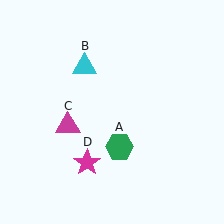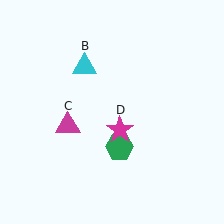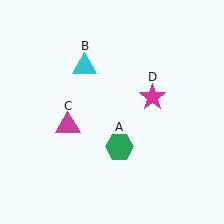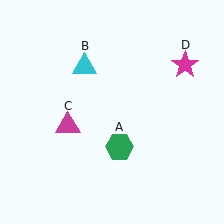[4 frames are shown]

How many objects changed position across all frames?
1 object changed position: magenta star (object D).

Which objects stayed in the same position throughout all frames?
Green hexagon (object A) and cyan triangle (object B) and magenta triangle (object C) remained stationary.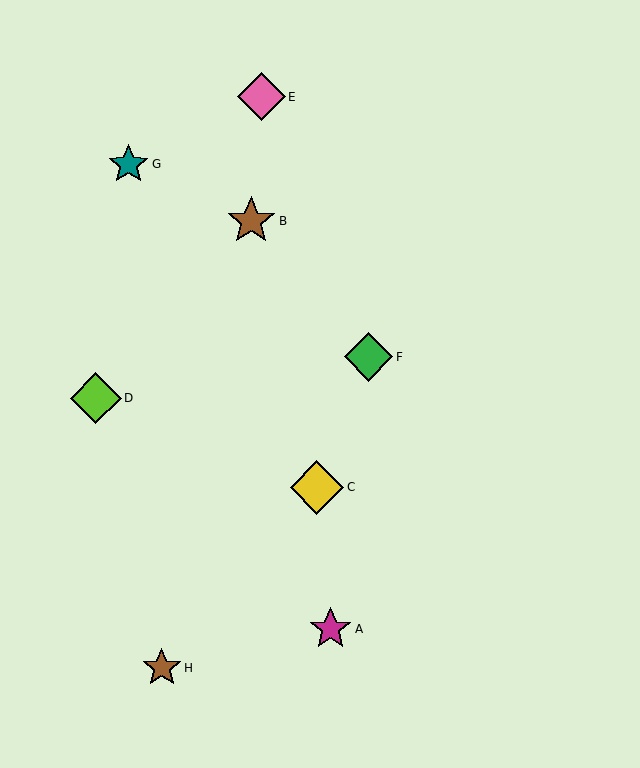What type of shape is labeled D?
Shape D is a lime diamond.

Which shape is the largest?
The yellow diamond (labeled C) is the largest.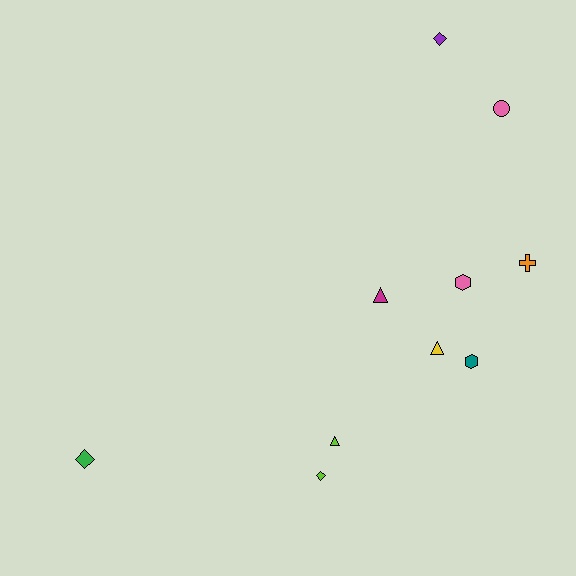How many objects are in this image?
There are 10 objects.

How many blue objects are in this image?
There are no blue objects.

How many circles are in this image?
There is 1 circle.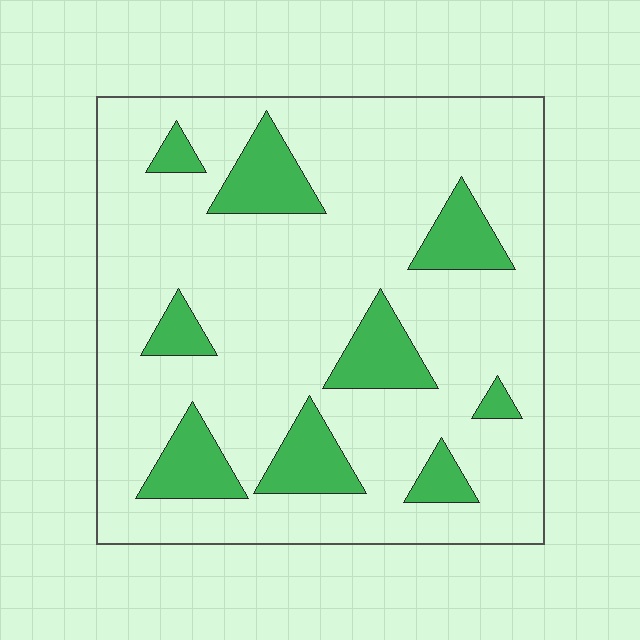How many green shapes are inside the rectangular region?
9.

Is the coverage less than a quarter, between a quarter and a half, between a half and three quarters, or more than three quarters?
Less than a quarter.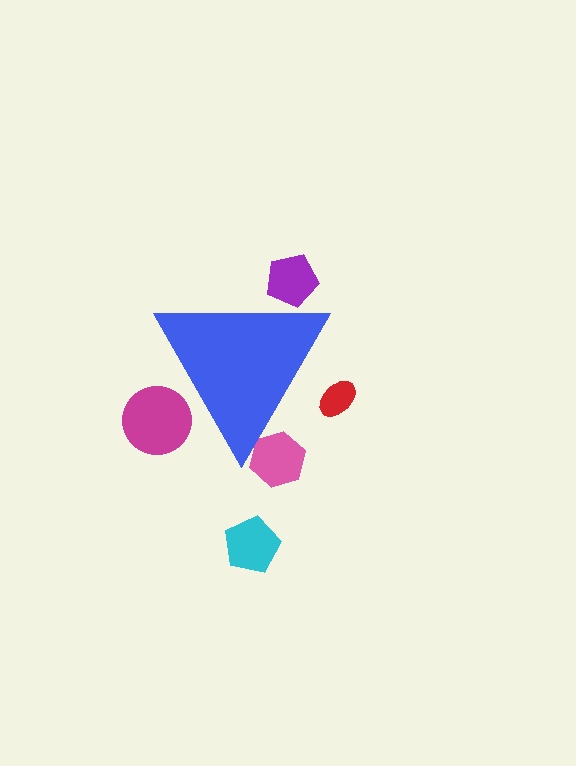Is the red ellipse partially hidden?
Yes, the red ellipse is partially hidden behind the blue triangle.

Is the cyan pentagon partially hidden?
No, the cyan pentagon is fully visible.